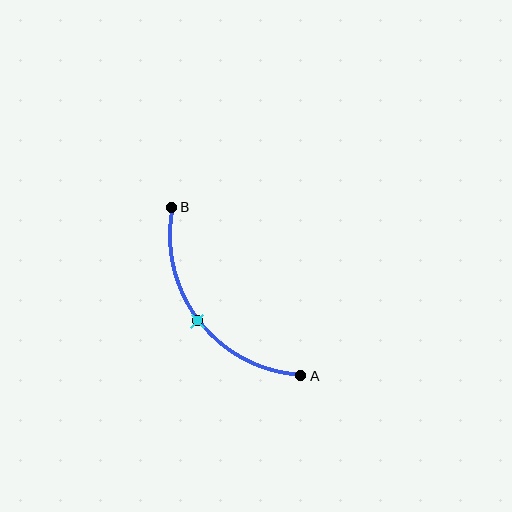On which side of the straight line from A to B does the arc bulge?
The arc bulges below and to the left of the straight line connecting A and B.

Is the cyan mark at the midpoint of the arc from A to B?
Yes. The cyan mark lies on the arc at equal arc-length from both A and B — it is the arc midpoint.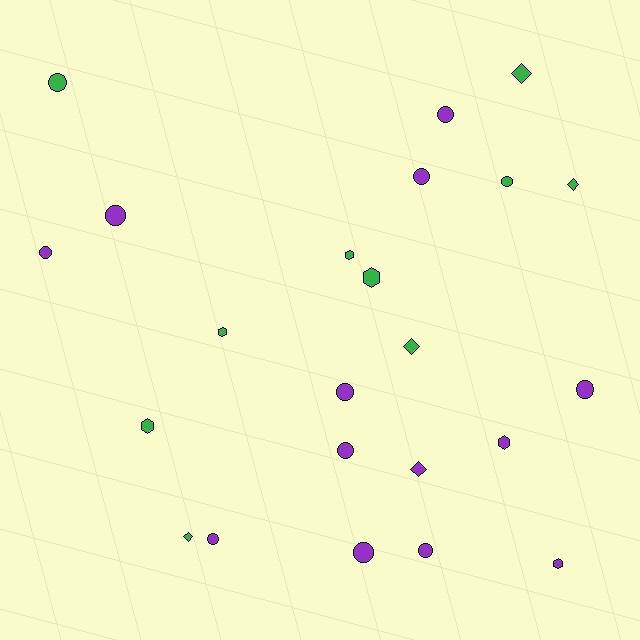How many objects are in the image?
There are 23 objects.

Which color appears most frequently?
Purple, with 13 objects.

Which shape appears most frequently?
Circle, with 12 objects.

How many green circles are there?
There are 2 green circles.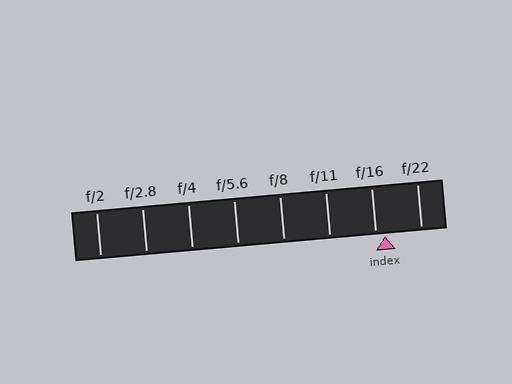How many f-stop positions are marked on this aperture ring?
There are 8 f-stop positions marked.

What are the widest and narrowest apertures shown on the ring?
The widest aperture shown is f/2 and the narrowest is f/22.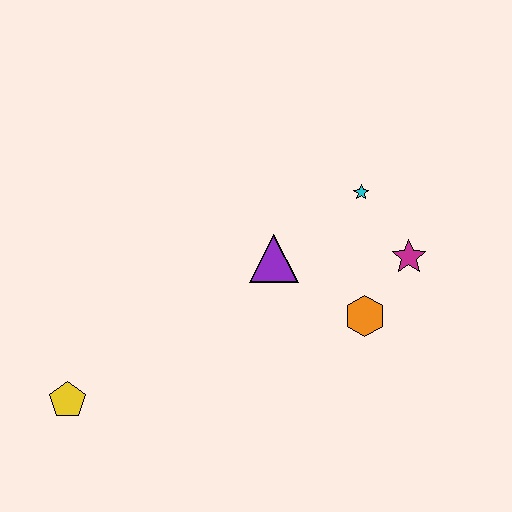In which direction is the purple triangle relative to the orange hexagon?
The purple triangle is to the left of the orange hexagon.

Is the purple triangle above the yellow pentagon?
Yes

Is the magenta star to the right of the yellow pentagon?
Yes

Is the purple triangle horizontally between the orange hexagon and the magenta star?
No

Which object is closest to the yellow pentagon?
The purple triangle is closest to the yellow pentagon.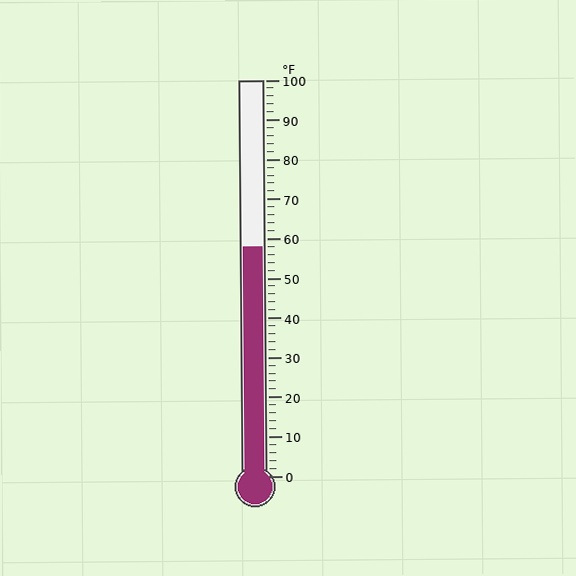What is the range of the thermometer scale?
The thermometer scale ranges from 0°F to 100°F.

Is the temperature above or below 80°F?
The temperature is below 80°F.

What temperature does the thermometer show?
The thermometer shows approximately 58°F.